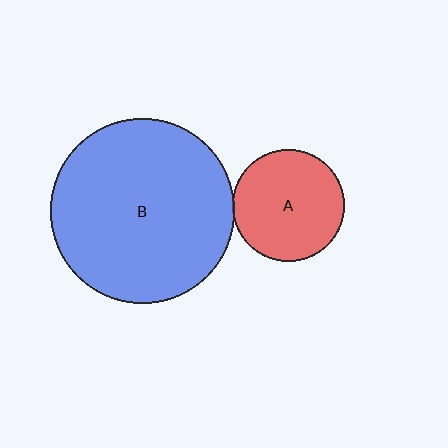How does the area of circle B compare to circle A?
Approximately 2.7 times.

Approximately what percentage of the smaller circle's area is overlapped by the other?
Approximately 5%.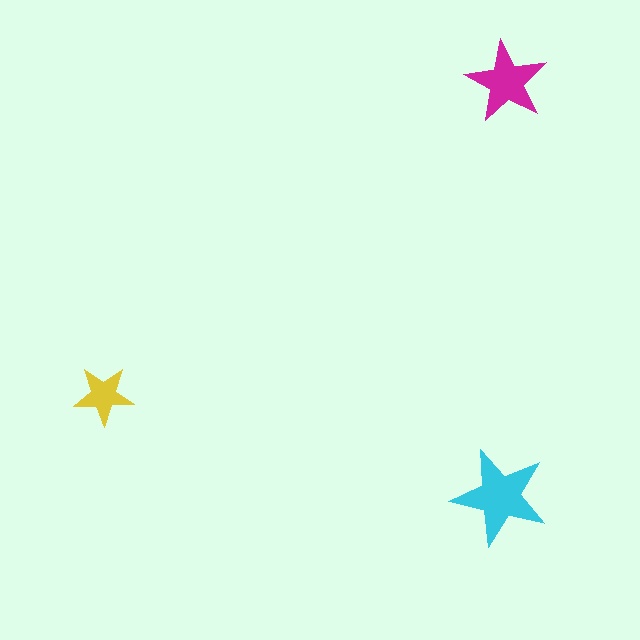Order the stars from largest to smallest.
the cyan one, the magenta one, the yellow one.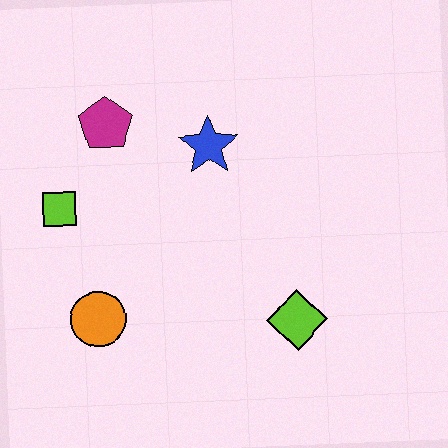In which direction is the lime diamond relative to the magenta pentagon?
The lime diamond is below the magenta pentagon.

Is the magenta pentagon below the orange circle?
No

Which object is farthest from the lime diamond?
The magenta pentagon is farthest from the lime diamond.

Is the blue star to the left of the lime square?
No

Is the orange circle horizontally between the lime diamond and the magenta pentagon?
No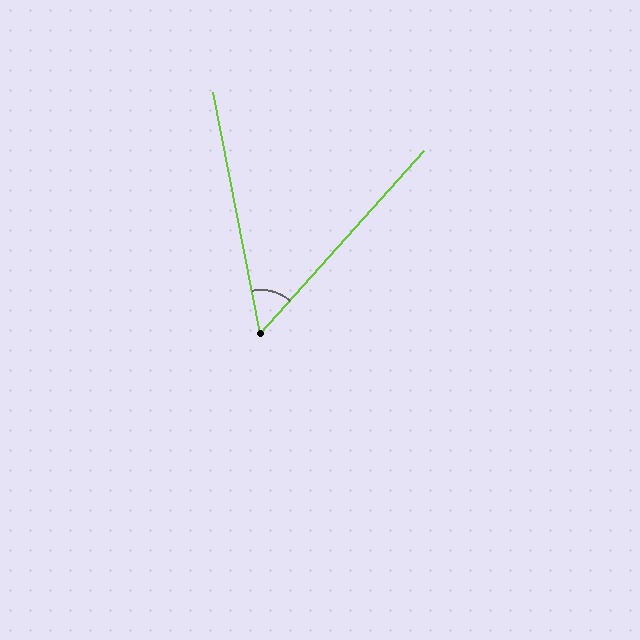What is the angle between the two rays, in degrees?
Approximately 53 degrees.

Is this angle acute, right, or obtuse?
It is acute.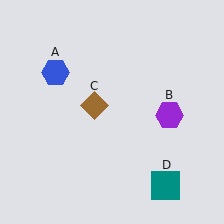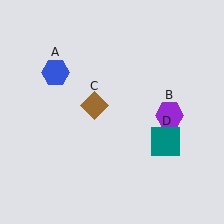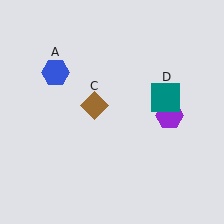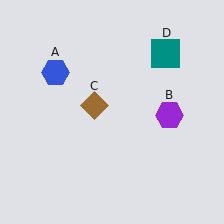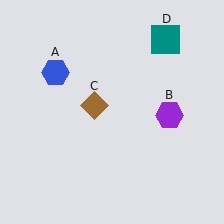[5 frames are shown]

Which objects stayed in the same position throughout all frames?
Blue hexagon (object A) and purple hexagon (object B) and brown diamond (object C) remained stationary.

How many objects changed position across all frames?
1 object changed position: teal square (object D).